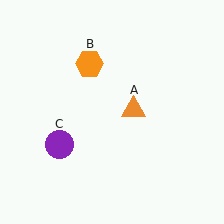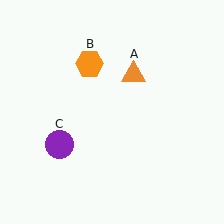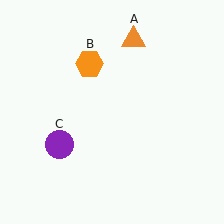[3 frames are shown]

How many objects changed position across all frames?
1 object changed position: orange triangle (object A).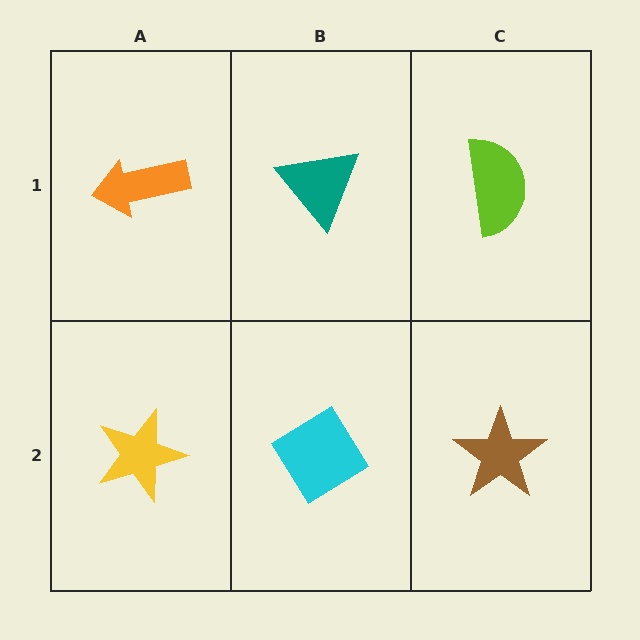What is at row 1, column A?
An orange arrow.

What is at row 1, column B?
A teal triangle.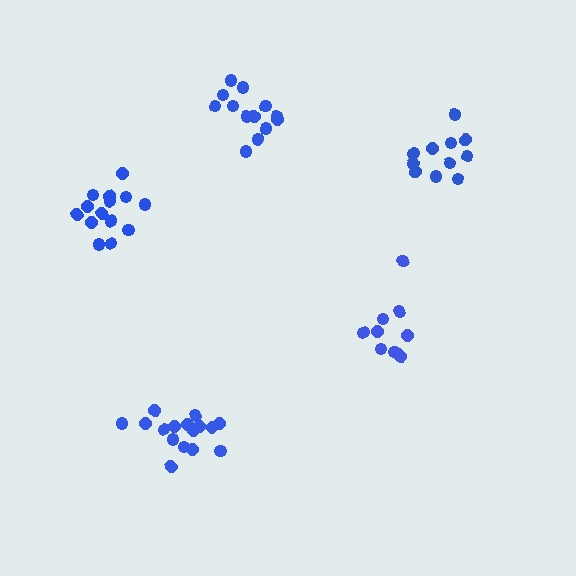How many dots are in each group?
Group 1: 10 dots, Group 2: 11 dots, Group 3: 16 dots, Group 4: 13 dots, Group 5: 14 dots (64 total).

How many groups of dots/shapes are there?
There are 5 groups.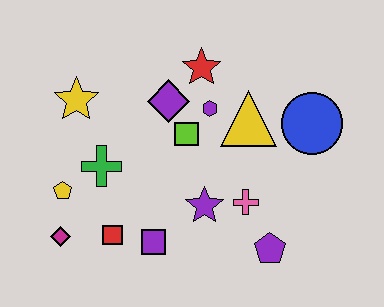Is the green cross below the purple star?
No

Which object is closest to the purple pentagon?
The pink cross is closest to the purple pentagon.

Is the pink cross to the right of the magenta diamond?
Yes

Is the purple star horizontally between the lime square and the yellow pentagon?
No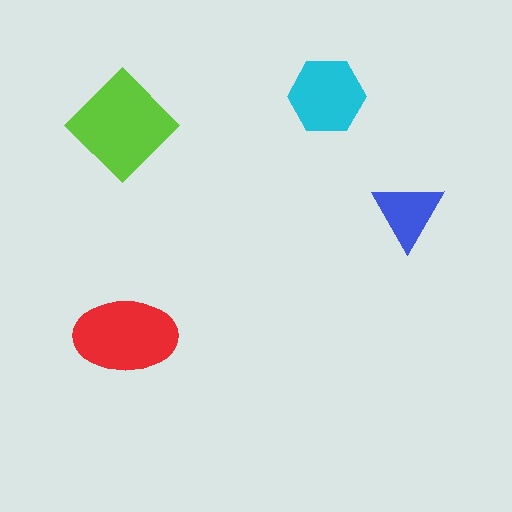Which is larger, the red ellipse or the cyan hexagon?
The red ellipse.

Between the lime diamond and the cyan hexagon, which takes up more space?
The lime diamond.